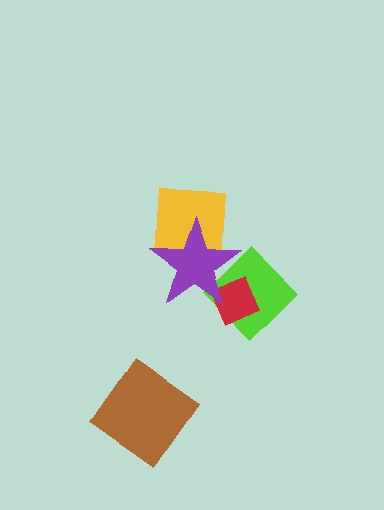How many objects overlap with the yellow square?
1 object overlaps with the yellow square.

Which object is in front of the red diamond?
The purple star is in front of the red diamond.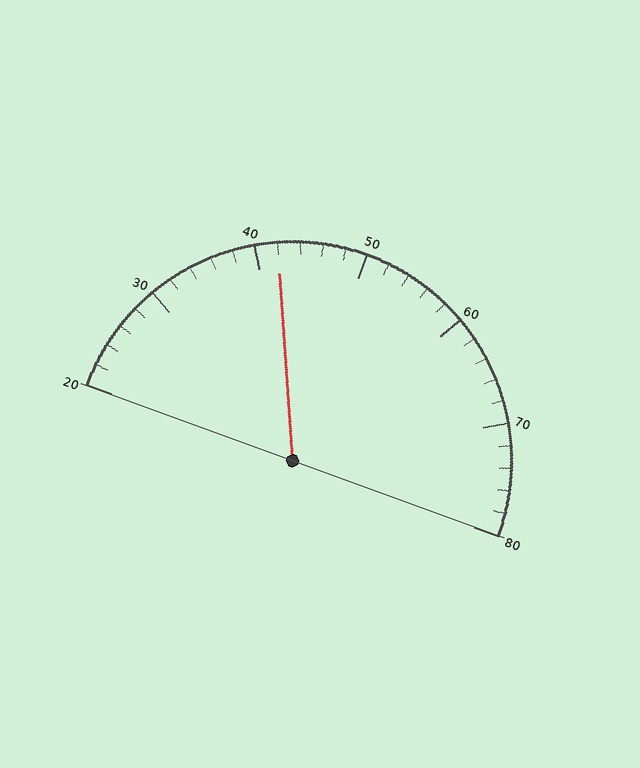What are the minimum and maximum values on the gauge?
The gauge ranges from 20 to 80.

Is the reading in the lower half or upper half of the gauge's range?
The reading is in the lower half of the range (20 to 80).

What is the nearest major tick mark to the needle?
The nearest major tick mark is 40.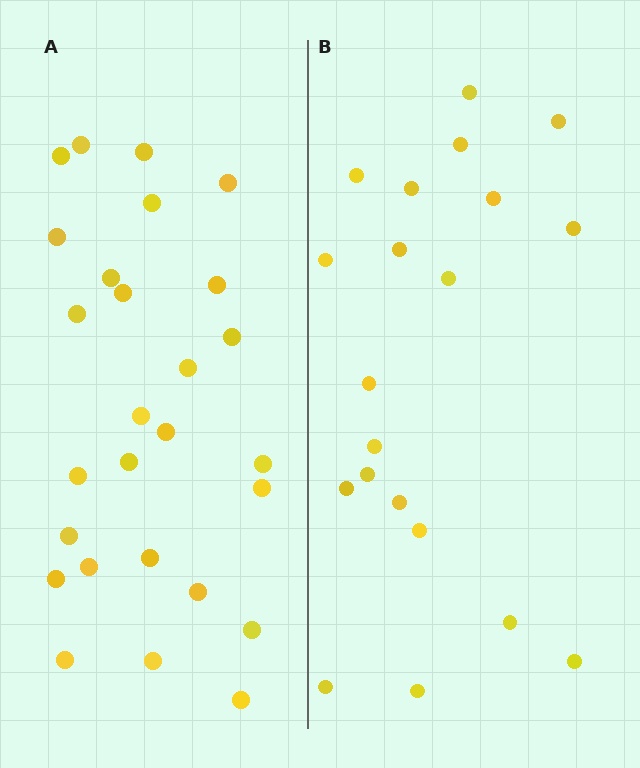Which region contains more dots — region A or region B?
Region A (the left region) has more dots.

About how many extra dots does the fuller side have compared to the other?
Region A has roughly 8 or so more dots than region B.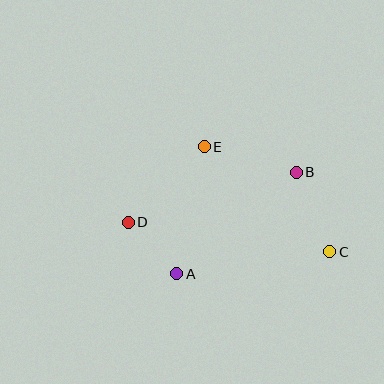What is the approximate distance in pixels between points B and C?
The distance between B and C is approximately 86 pixels.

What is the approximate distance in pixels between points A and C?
The distance between A and C is approximately 155 pixels.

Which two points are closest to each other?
Points A and D are closest to each other.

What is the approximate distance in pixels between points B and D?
The distance between B and D is approximately 175 pixels.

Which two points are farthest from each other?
Points C and D are farthest from each other.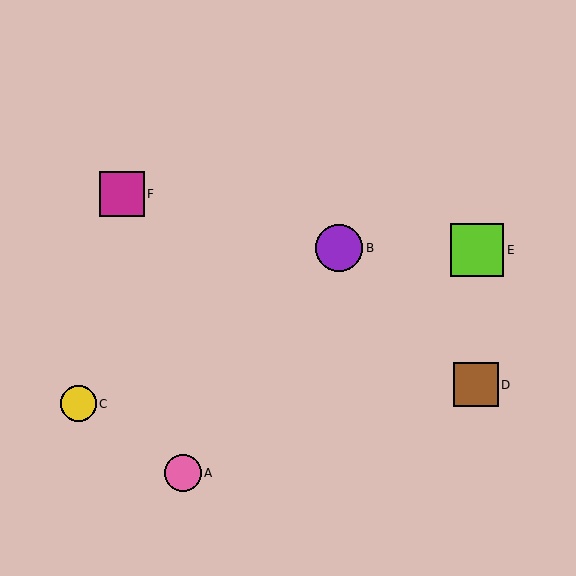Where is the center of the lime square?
The center of the lime square is at (477, 250).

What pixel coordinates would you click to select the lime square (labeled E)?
Click at (477, 250) to select the lime square E.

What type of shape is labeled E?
Shape E is a lime square.